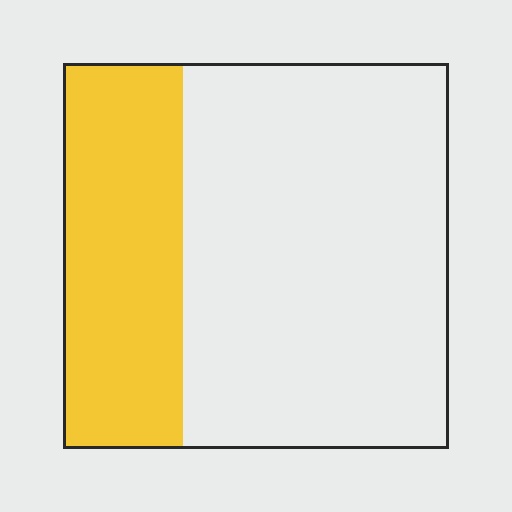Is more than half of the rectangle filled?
No.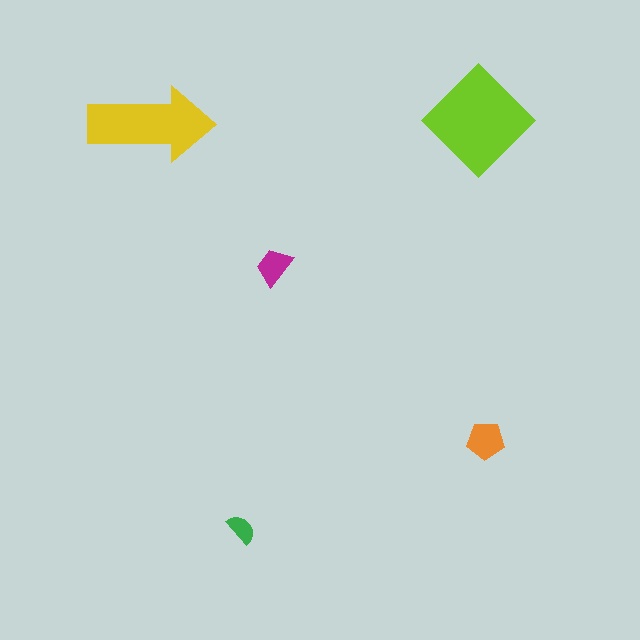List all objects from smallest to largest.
The green semicircle, the magenta trapezoid, the orange pentagon, the yellow arrow, the lime diamond.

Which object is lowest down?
The green semicircle is bottommost.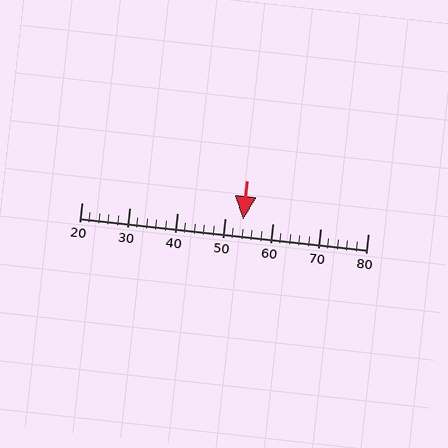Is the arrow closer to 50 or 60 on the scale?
The arrow is closer to 50.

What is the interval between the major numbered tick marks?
The major tick marks are spaced 10 units apart.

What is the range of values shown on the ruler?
The ruler shows values from 20 to 80.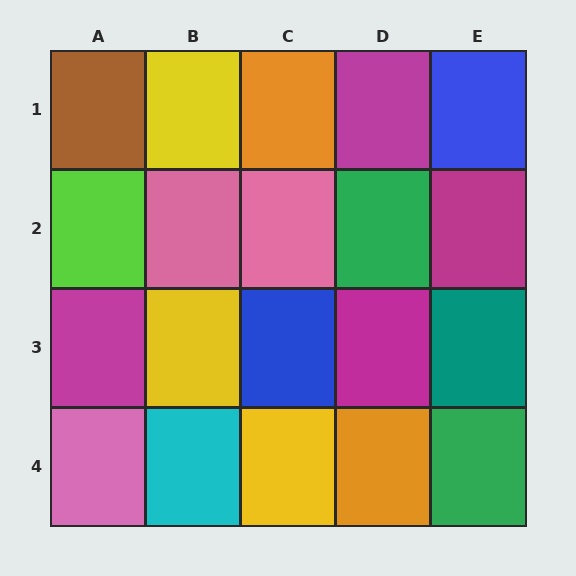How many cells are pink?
3 cells are pink.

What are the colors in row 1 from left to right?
Brown, yellow, orange, magenta, blue.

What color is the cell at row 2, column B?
Pink.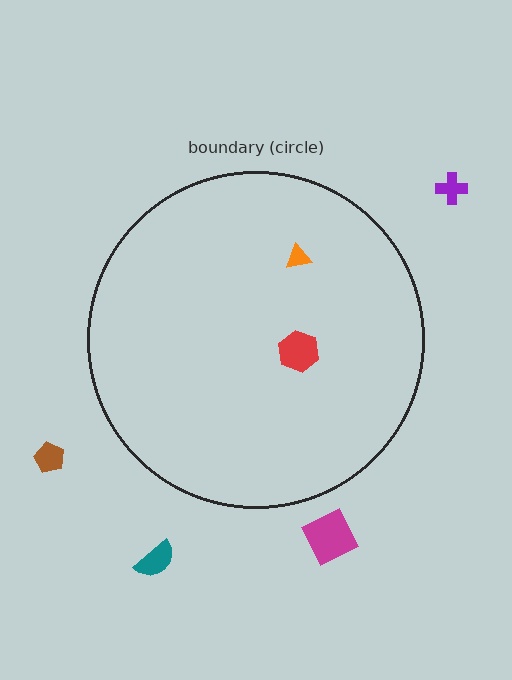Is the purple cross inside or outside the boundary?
Outside.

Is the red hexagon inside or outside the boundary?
Inside.